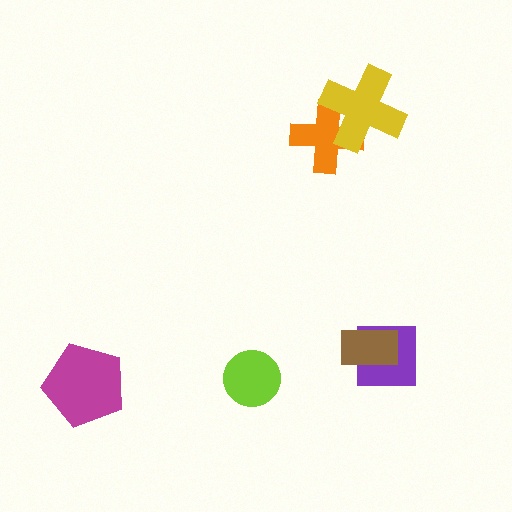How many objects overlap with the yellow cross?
1 object overlaps with the yellow cross.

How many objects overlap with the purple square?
1 object overlaps with the purple square.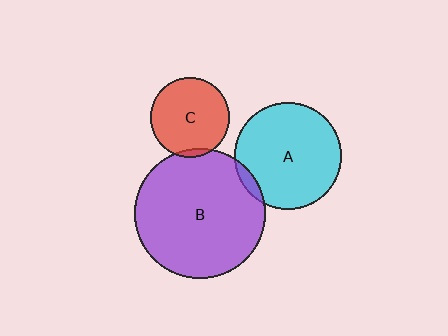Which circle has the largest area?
Circle B (purple).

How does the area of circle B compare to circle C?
Approximately 2.7 times.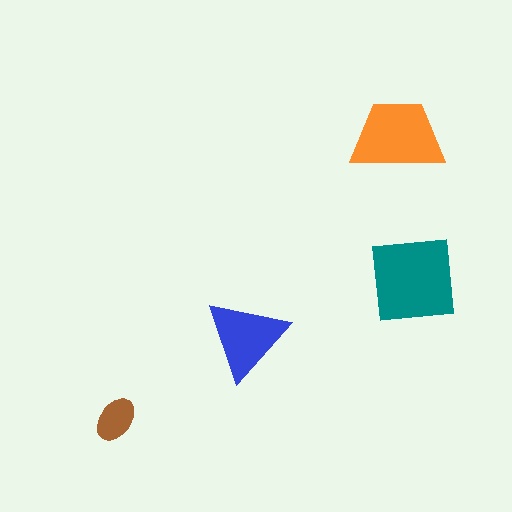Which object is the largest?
The teal square.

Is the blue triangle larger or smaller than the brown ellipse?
Larger.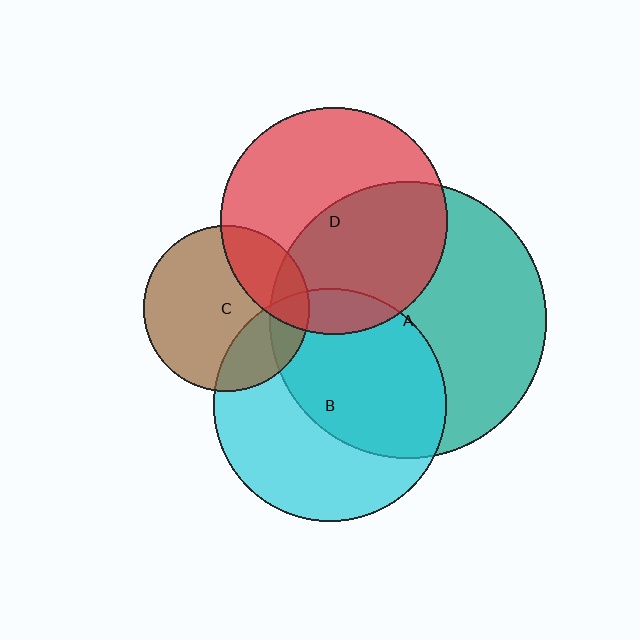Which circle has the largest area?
Circle A (teal).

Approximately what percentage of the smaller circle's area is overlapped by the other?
Approximately 55%.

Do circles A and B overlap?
Yes.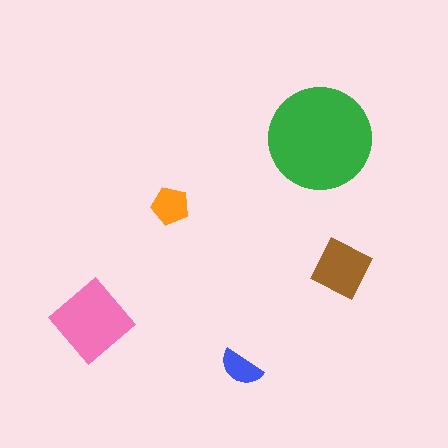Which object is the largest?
The green circle.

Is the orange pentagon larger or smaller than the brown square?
Smaller.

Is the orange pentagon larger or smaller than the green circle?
Smaller.